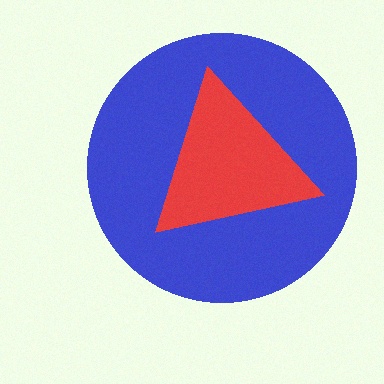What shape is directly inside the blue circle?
The red triangle.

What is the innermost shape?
The red triangle.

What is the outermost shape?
The blue circle.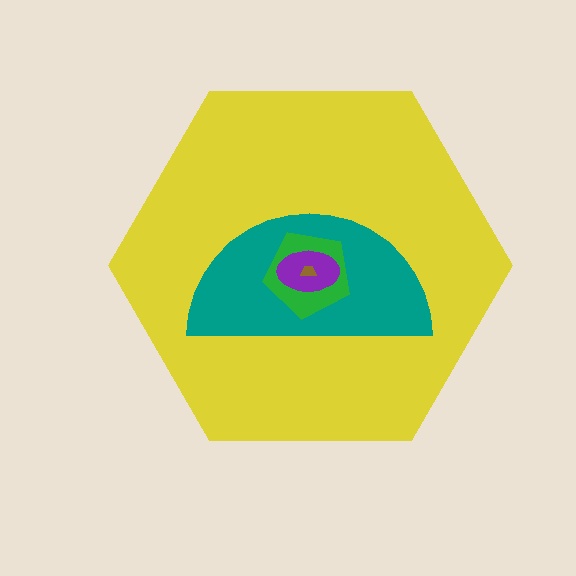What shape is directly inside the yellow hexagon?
The teal semicircle.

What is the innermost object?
The brown trapezoid.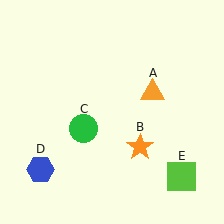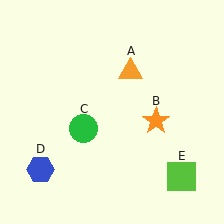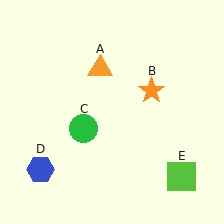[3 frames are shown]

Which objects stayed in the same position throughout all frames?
Green circle (object C) and blue hexagon (object D) and lime square (object E) remained stationary.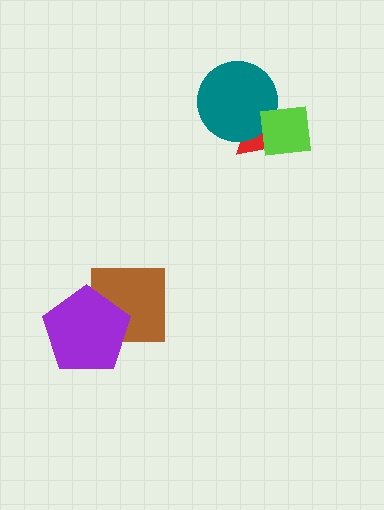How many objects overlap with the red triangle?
2 objects overlap with the red triangle.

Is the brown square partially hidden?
Yes, it is partially covered by another shape.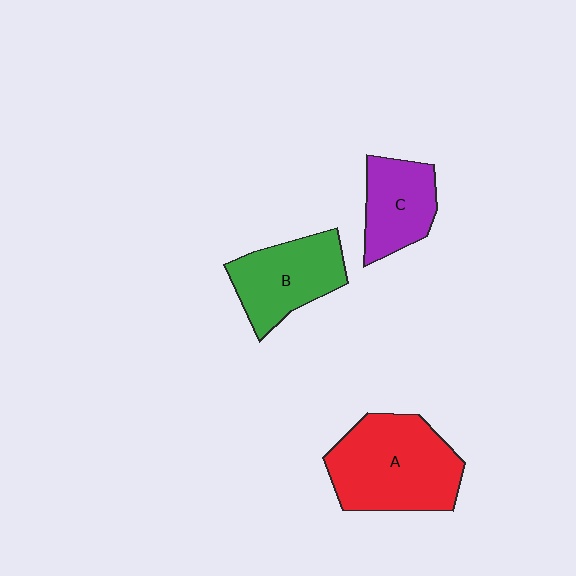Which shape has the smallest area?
Shape C (purple).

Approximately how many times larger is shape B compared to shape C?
Approximately 1.2 times.